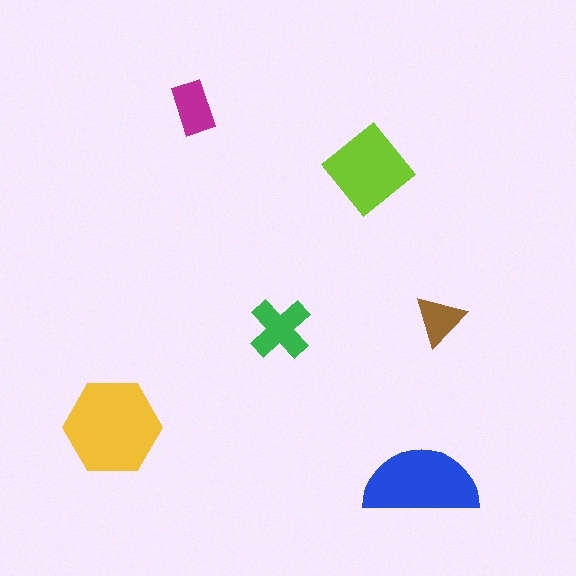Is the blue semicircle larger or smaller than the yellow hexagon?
Smaller.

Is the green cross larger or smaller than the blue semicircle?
Smaller.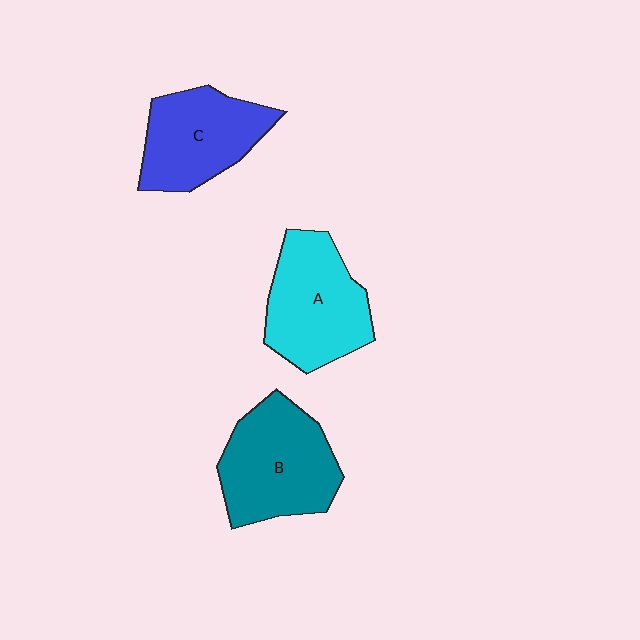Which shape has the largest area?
Shape B (teal).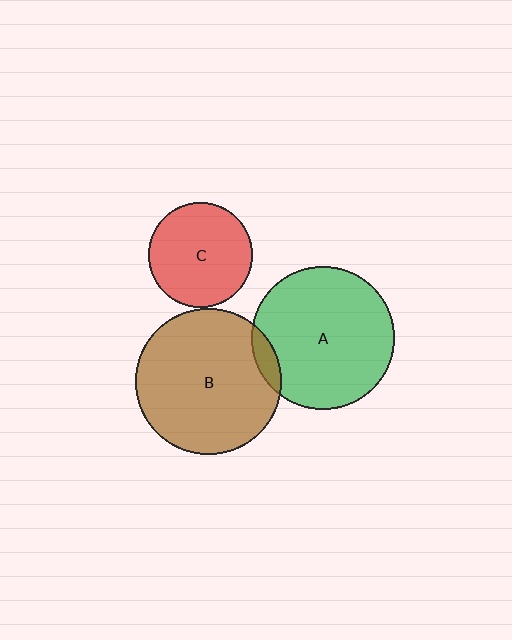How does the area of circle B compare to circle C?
Approximately 1.9 times.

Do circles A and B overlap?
Yes.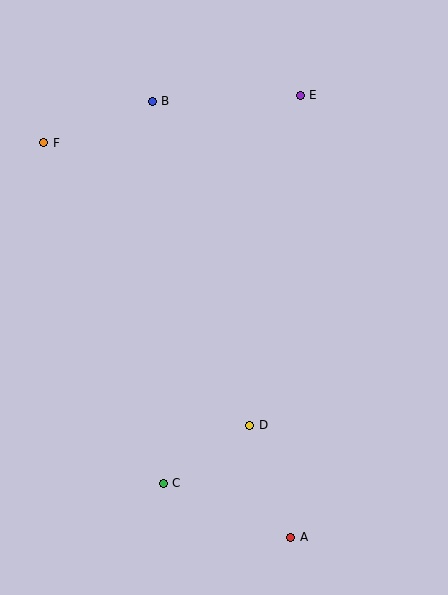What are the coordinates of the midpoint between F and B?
The midpoint between F and B is at (98, 122).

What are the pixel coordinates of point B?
Point B is at (152, 101).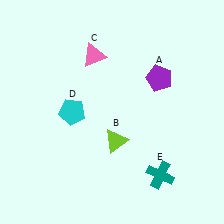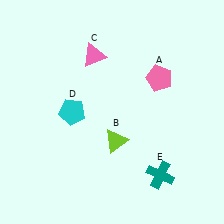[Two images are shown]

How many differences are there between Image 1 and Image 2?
There is 1 difference between the two images.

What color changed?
The pentagon (A) changed from purple in Image 1 to pink in Image 2.